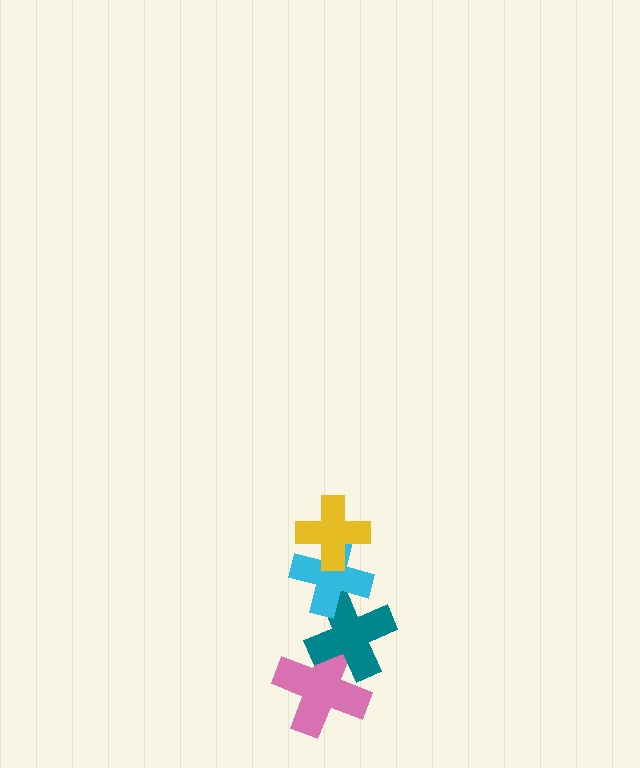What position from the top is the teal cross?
The teal cross is 3rd from the top.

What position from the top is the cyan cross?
The cyan cross is 2nd from the top.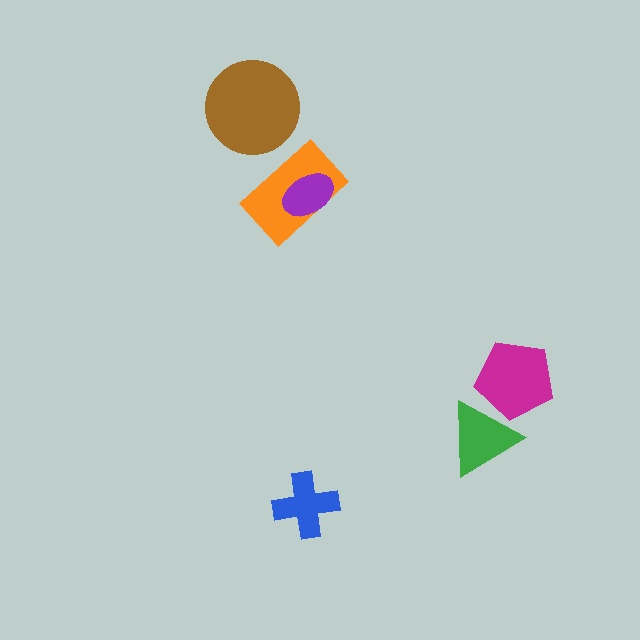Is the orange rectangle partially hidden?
Yes, it is partially covered by another shape.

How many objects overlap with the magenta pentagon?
1 object overlaps with the magenta pentagon.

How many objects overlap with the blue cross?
0 objects overlap with the blue cross.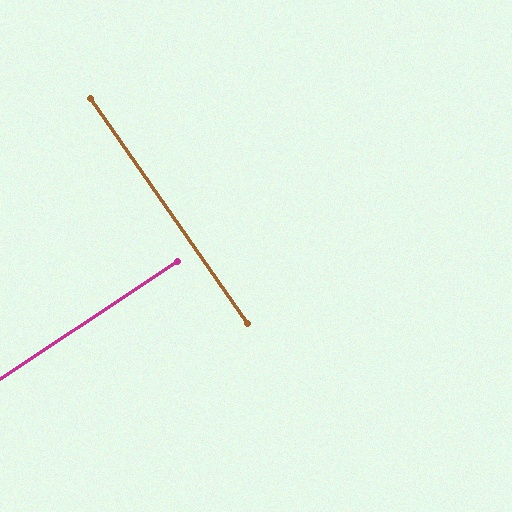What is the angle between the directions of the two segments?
Approximately 88 degrees.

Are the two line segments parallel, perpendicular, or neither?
Perpendicular — they meet at approximately 88°.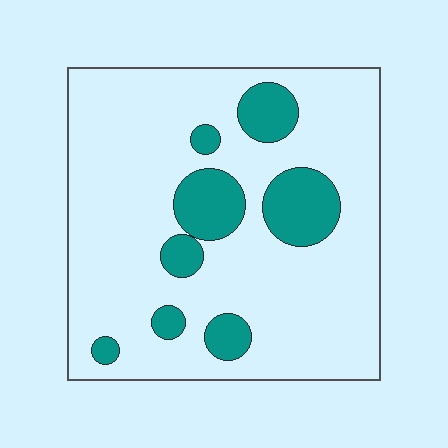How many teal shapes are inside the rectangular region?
8.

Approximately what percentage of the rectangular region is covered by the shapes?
Approximately 20%.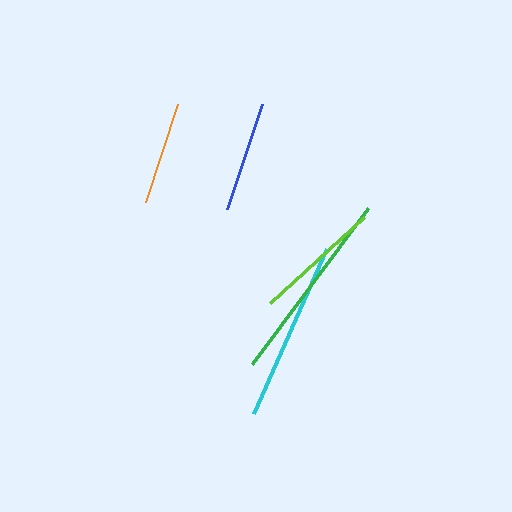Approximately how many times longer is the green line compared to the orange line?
The green line is approximately 1.9 times the length of the orange line.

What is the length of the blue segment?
The blue segment is approximately 111 pixels long.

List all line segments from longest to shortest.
From longest to shortest: green, cyan, lime, blue, orange.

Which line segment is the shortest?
The orange line is the shortest at approximately 103 pixels.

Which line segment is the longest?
The green line is the longest at approximately 195 pixels.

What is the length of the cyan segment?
The cyan segment is approximately 181 pixels long.